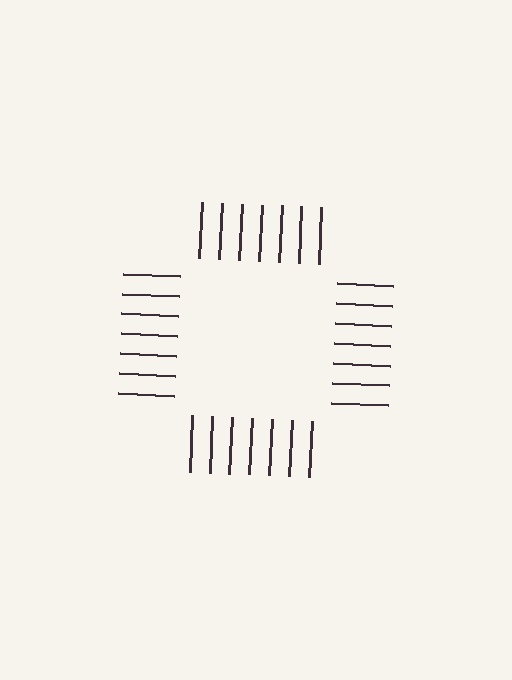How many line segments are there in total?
28 — 7 along each of the 4 edges.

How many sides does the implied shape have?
4 sides — the line-ends trace a square.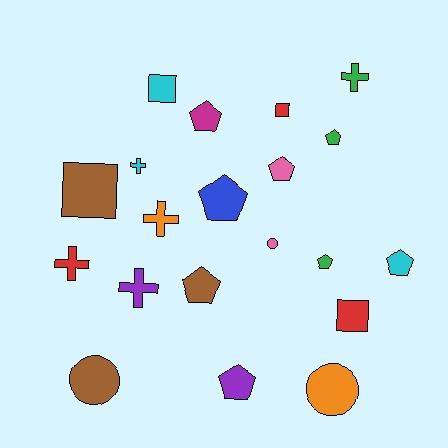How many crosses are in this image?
There are 5 crosses.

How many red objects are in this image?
There are 3 red objects.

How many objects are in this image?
There are 20 objects.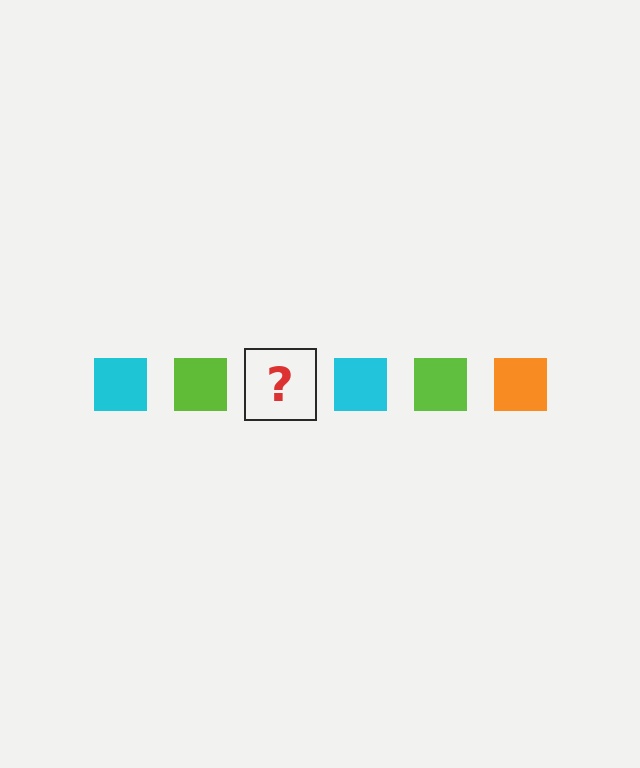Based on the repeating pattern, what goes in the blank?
The blank should be an orange square.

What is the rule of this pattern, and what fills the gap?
The rule is that the pattern cycles through cyan, lime, orange squares. The gap should be filled with an orange square.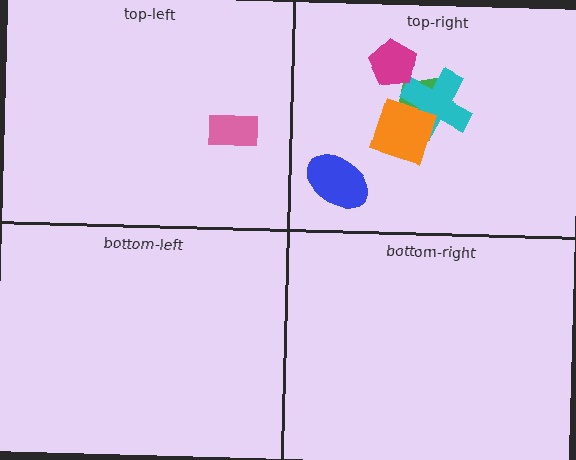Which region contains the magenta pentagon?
The top-right region.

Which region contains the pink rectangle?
The top-left region.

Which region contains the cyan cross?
The top-right region.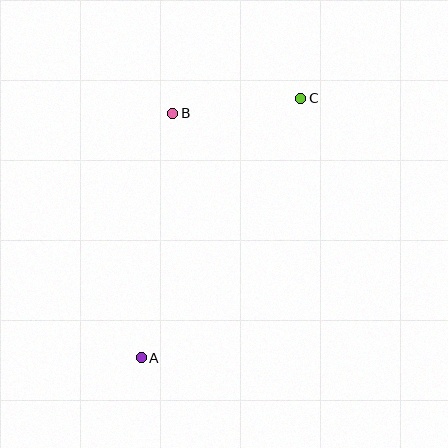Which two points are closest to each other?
Points B and C are closest to each other.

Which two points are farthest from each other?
Points A and C are farthest from each other.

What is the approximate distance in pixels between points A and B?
The distance between A and B is approximately 247 pixels.